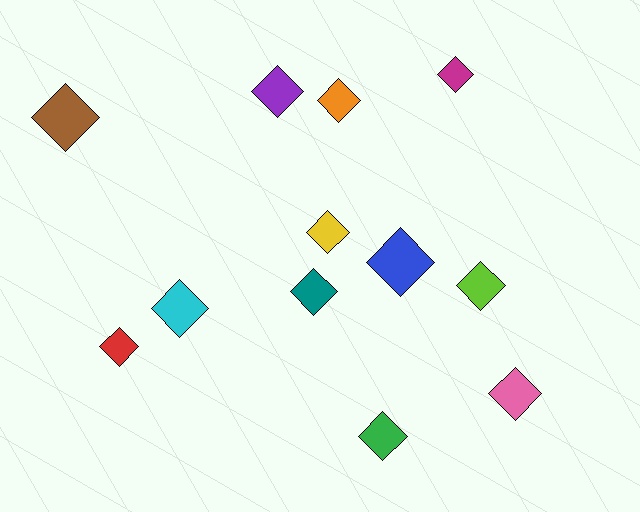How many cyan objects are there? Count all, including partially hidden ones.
There is 1 cyan object.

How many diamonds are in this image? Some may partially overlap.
There are 12 diamonds.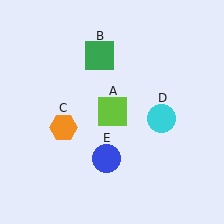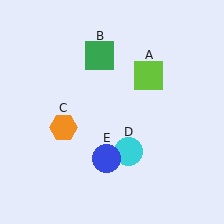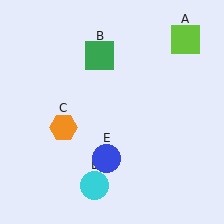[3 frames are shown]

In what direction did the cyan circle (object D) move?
The cyan circle (object D) moved down and to the left.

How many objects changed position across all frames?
2 objects changed position: lime square (object A), cyan circle (object D).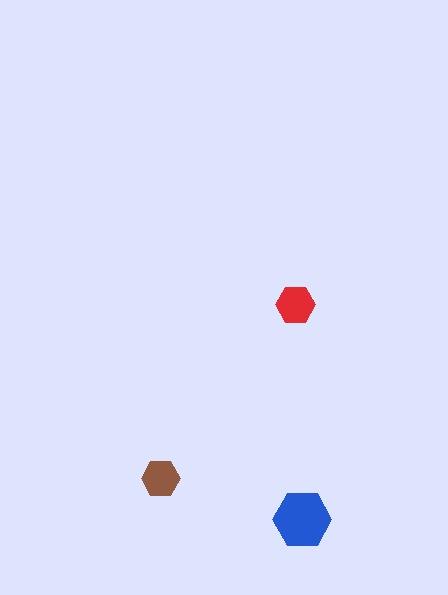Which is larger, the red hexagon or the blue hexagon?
The blue one.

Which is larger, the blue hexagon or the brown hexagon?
The blue one.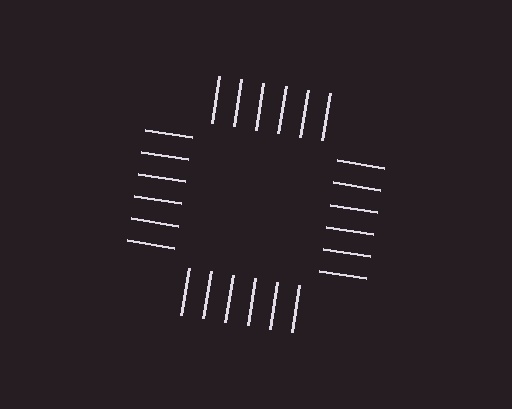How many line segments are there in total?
24 — 6 along each of the 4 edges.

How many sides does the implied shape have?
4 sides — the line-ends trace a square.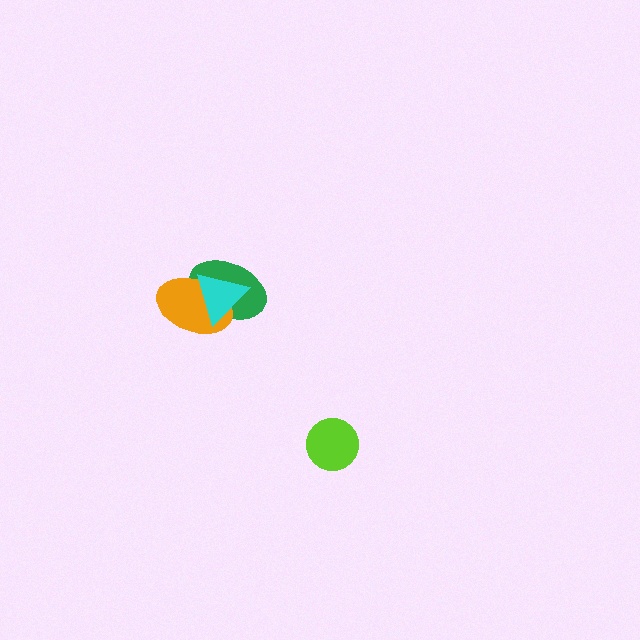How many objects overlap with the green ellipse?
2 objects overlap with the green ellipse.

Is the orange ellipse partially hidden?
Yes, it is partially covered by another shape.